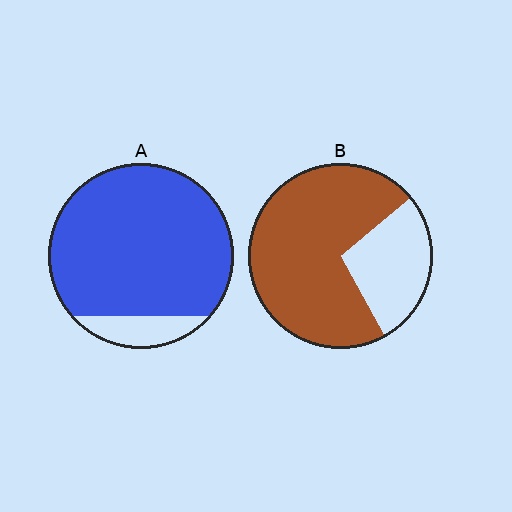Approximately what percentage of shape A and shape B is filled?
A is approximately 90% and B is approximately 70%.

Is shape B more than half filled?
Yes.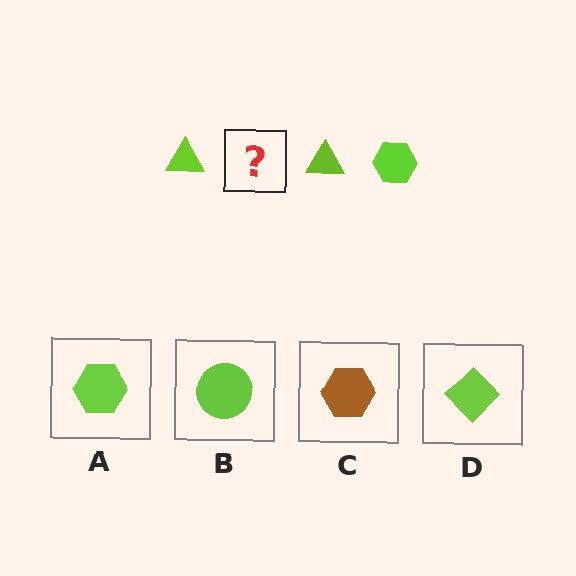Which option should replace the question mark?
Option A.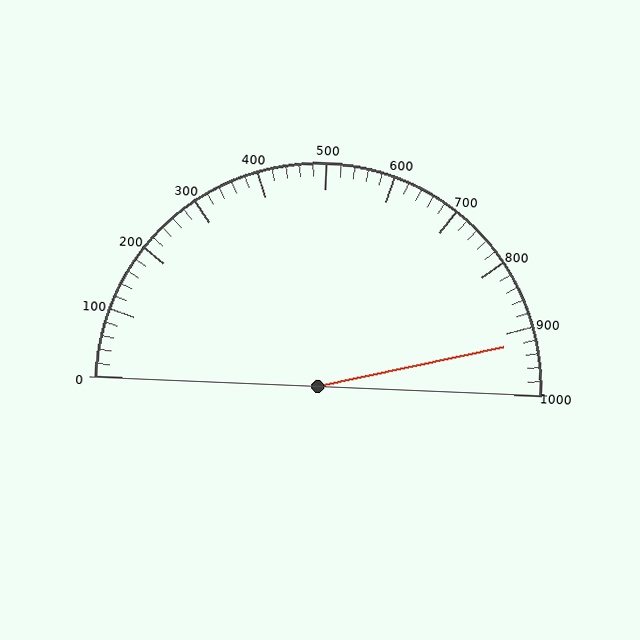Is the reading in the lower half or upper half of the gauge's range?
The reading is in the upper half of the range (0 to 1000).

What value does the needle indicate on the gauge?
The needle indicates approximately 920.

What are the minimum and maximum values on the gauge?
The gauge ranges from 0 to 1000.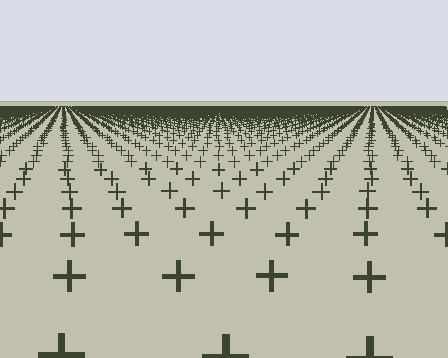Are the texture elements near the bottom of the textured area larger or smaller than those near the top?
Larger. Near the bottom, elements are closer to the viewer and appear at a bigger on-screen size.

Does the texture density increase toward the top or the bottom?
Density increases toward the top.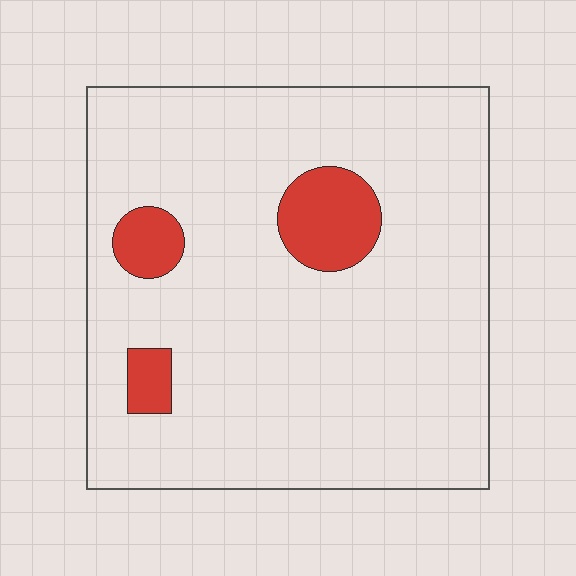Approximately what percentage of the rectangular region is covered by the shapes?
Approximately 10%.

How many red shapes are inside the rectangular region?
3.